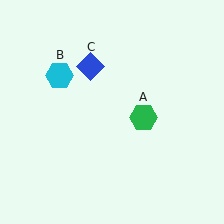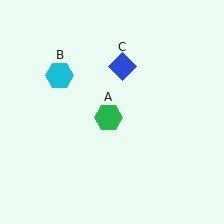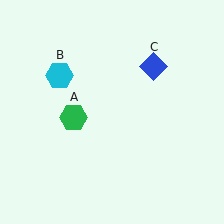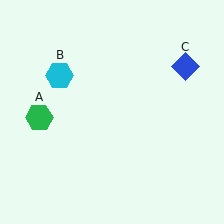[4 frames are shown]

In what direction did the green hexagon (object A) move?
The green hexagon (object A) moved left.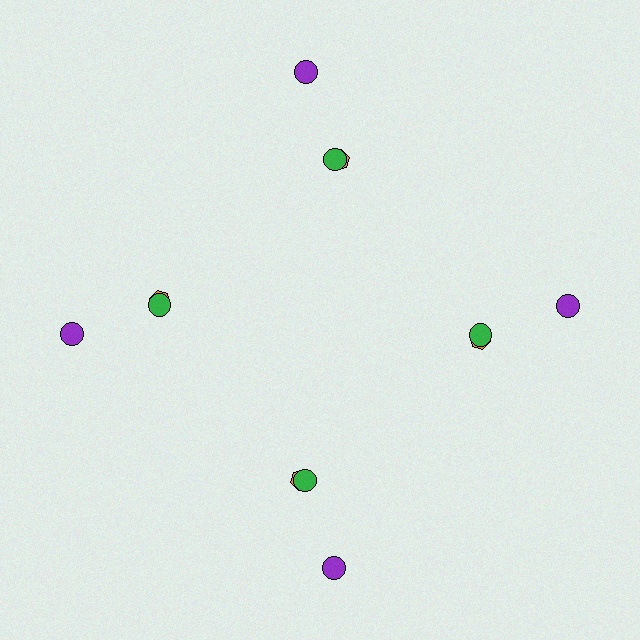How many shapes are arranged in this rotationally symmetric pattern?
There are 12 shapes, arranged in 4 groups of 3.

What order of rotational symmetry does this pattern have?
This pattern has 4-fold rotational symmetry.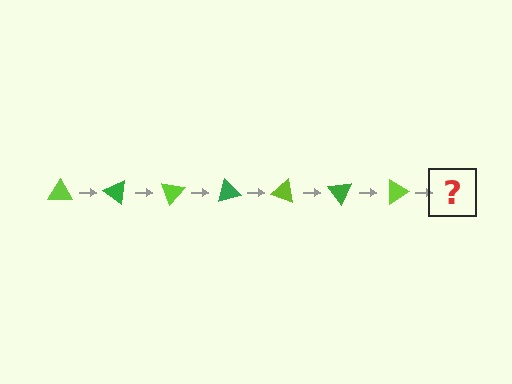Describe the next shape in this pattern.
It should be a green triangle, rotated 245 degrees from the start.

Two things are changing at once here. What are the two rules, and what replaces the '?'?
The two rules are that it rotates 35 degrees each step and the color cycles through lime and green. The '?' should be a green triangle, rotated 245 degrees from the start.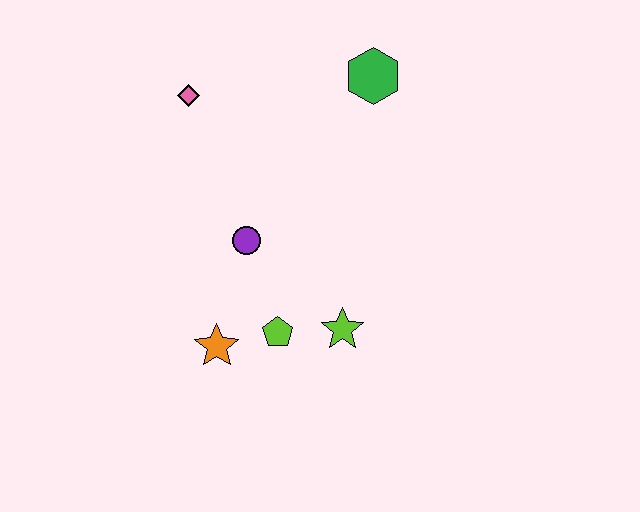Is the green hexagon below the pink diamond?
No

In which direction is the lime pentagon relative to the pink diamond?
The lime pentagon is below the pink diamond.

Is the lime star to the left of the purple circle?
No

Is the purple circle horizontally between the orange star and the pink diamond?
No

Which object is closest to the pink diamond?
The purple circle is closest to the pink diamond.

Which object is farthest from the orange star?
The green hexagon is farthest from the orange star.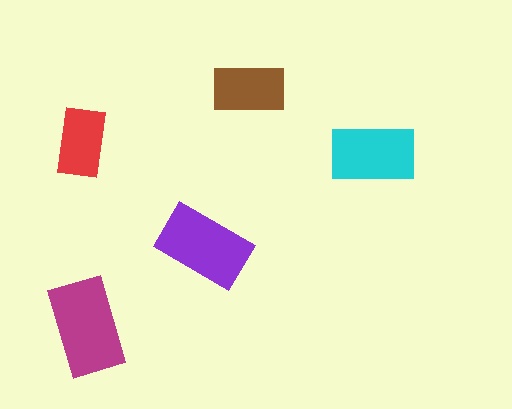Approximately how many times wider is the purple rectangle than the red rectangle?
About 1.5 times wider.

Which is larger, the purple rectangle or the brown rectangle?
The purple one.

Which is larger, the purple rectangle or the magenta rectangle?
The magenta one.